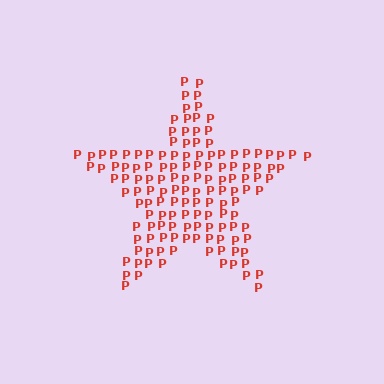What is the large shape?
The large shape is a star.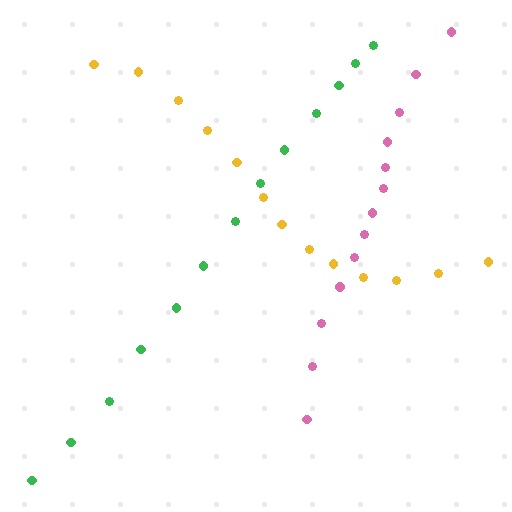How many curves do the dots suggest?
There are 3 distinct paths.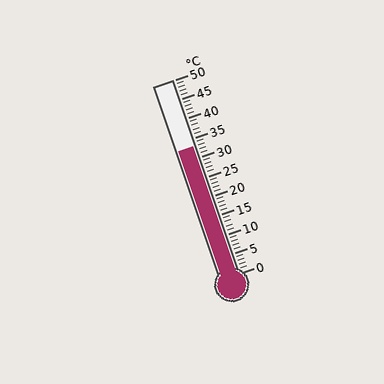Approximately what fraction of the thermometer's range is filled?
The thermometer is filled to approximately 65% of its range.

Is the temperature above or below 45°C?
The temperature is below 45°C.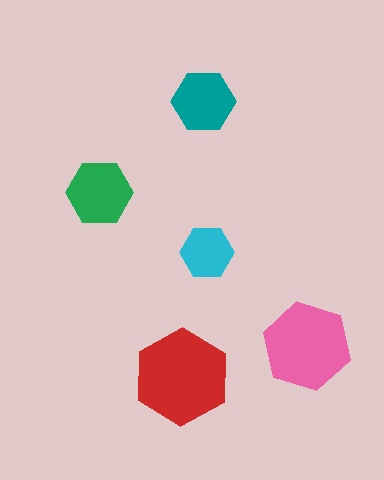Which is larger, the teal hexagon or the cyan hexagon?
The teal one.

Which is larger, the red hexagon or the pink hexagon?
The red one.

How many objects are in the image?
There are 5 objects in the image.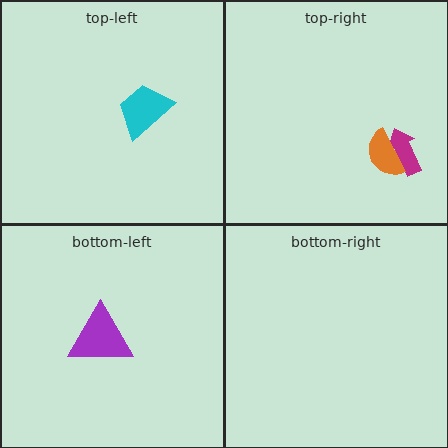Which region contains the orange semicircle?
The top-right region.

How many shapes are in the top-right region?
2.